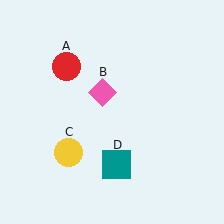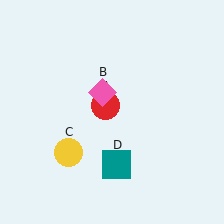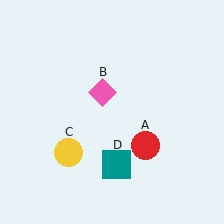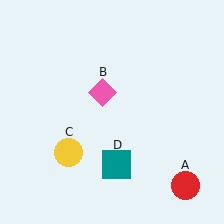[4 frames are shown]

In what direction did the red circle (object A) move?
The red circle (object A) moved down and to the right.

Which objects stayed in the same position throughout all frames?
Pink diamond (object B) and yellow circle (object C) and teal square (object D) remained stationary.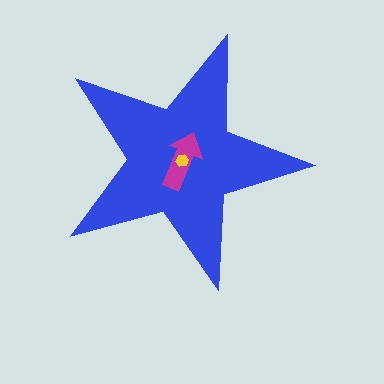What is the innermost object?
The yellow hexagon.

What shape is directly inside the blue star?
The magenta arrow.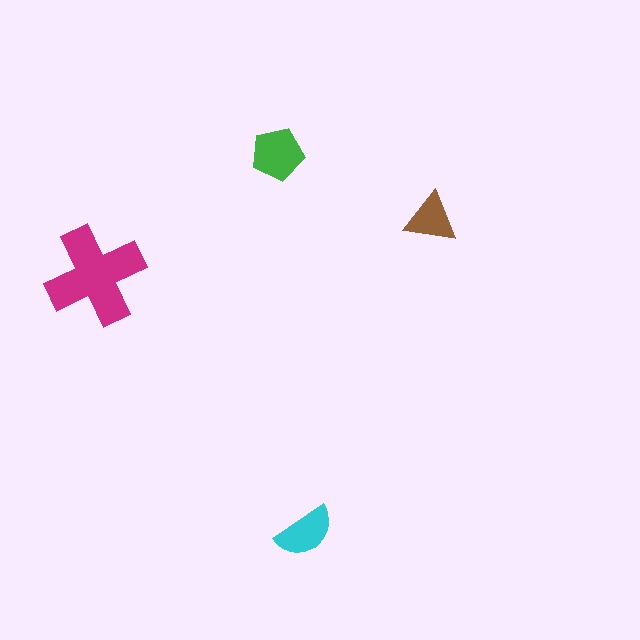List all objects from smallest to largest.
The brown triangle, the cyan semicircle, the green pentagon, the magenta cross.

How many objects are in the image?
There are 4 objects in the image.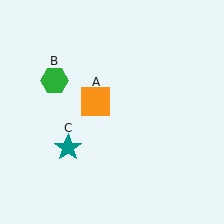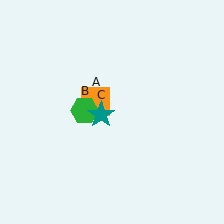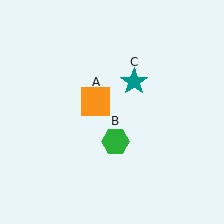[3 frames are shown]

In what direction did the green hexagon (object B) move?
The green hexagon (object B) moved down and to the right.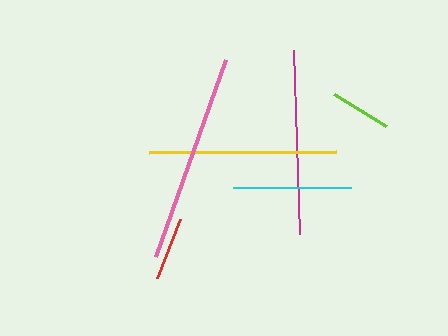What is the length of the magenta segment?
The magenta segment is approximately 184 pixels long.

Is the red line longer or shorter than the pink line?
The pink line is longer than the red line.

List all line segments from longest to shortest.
From longest to shortest: pink, yellow, magenta, cyan, red, lime.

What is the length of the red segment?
The red segment is approximately 64 pixels long.